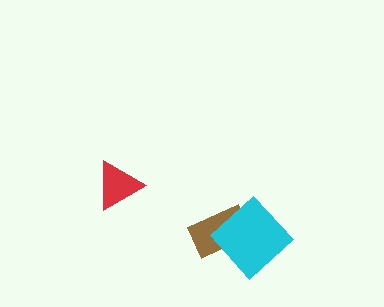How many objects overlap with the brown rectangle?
1 object overlaps with the brown rectangle.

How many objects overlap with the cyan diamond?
1 object overlaps with the cyan diamond.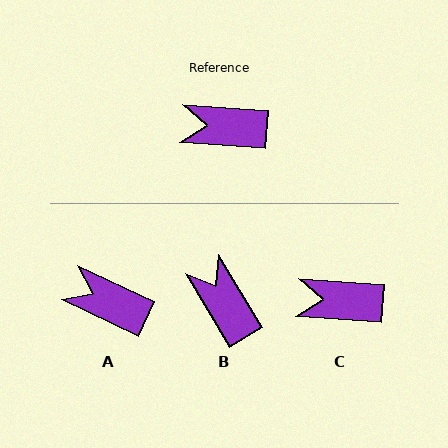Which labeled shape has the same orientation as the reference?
C.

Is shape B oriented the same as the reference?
No, it is off by about 55 degrees.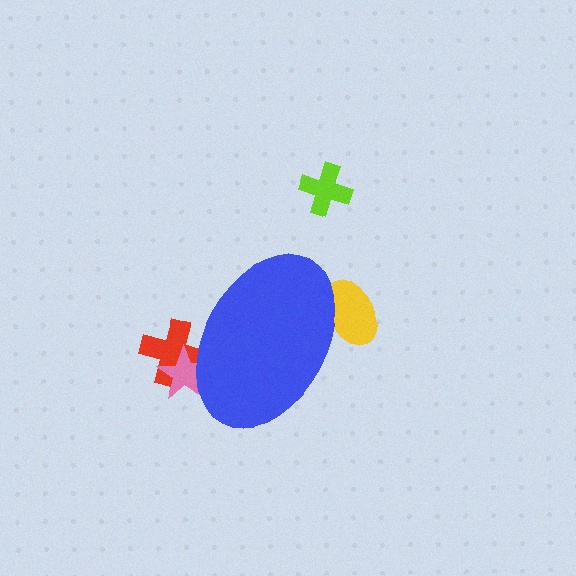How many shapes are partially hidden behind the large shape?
3 shapes are partially hidden.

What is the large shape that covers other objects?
A blue ellipse.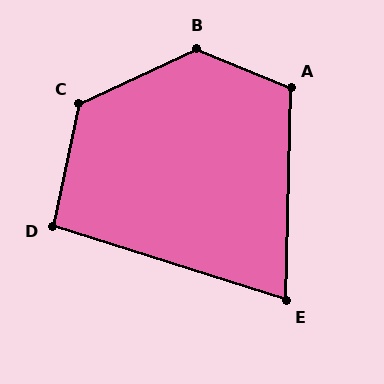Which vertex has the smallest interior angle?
E, at approximately 74 degrees.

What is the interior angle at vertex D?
Approximately 96 degrees (obtuse).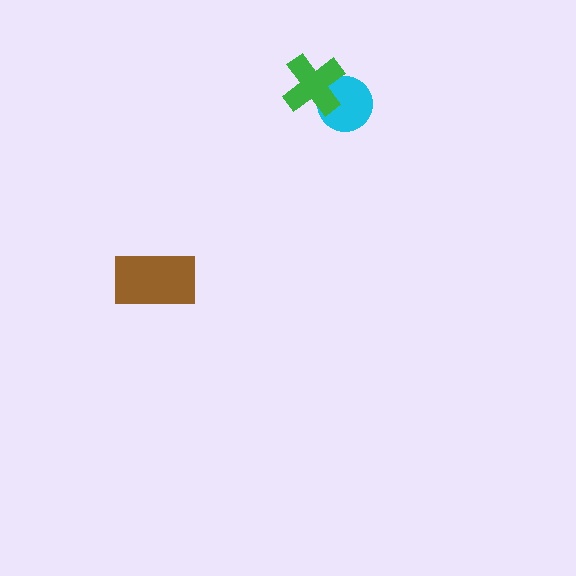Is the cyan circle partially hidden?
Yes, it is partially covered by another shape.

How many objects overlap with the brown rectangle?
0 objects overlap with the brown rectangle.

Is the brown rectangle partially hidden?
No, no other shape covers it.